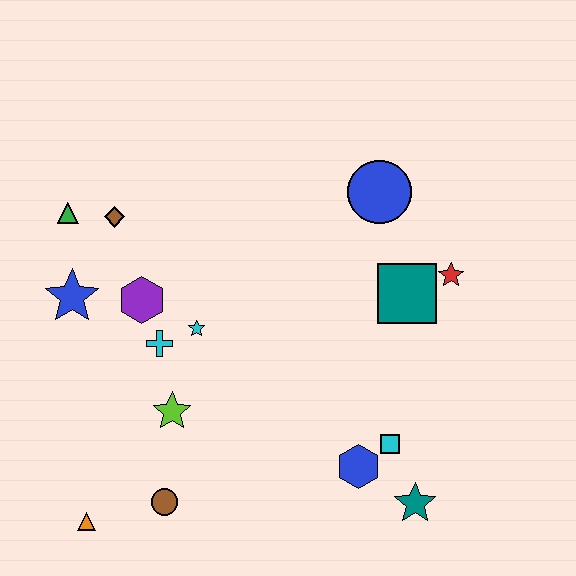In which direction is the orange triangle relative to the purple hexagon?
The orange triangle is below the purple hexagon.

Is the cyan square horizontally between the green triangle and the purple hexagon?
No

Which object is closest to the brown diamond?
The green triangle is closest to the brown diamond.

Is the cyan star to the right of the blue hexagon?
No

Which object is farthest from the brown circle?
The blue circle is farthest from the brown circle.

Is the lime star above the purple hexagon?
No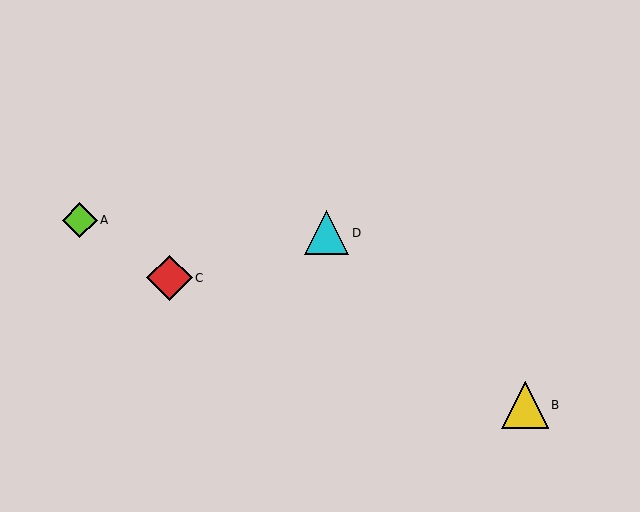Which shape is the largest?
The yellow triangle (labeled B) is the largest.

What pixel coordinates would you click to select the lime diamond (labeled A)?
Click at (80, 220) to select the lime diamond A.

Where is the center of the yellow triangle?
The center of the yellow triangle is at (525, 405).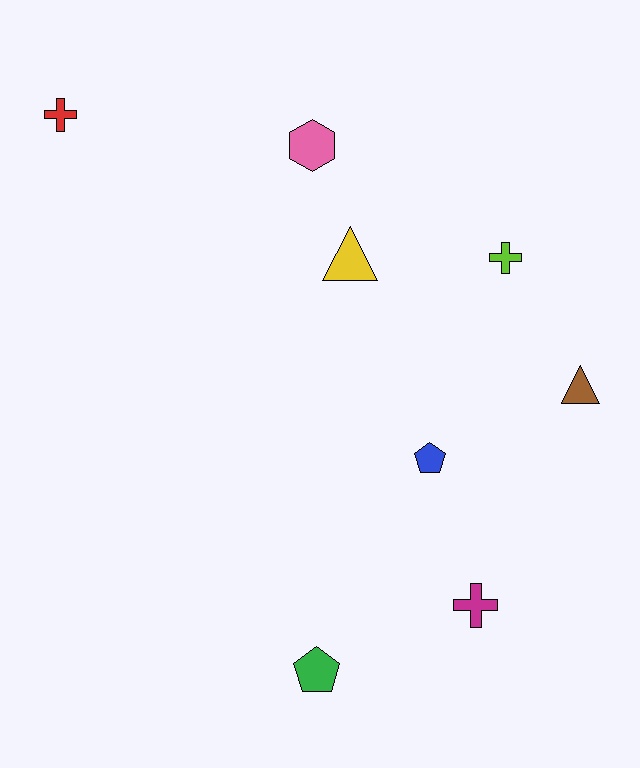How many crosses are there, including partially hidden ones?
There are 3 crosses.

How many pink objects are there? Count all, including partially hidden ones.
There is 1 pink object.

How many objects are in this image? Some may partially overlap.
There are 8 objects.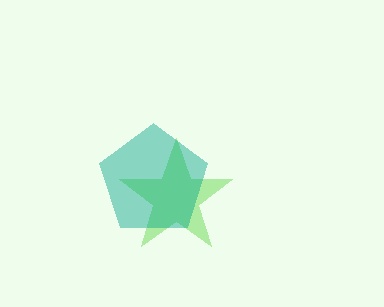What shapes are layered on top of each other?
The layered shapes are: a lime star, a teal pentagon.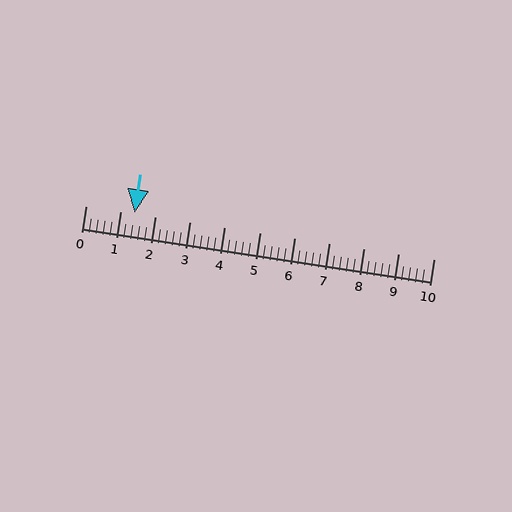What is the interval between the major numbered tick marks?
The major tick marks are spaced 1 units apart.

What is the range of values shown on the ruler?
The ruler shows values from 0 to 10.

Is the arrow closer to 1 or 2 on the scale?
The arrow is closer to 1.